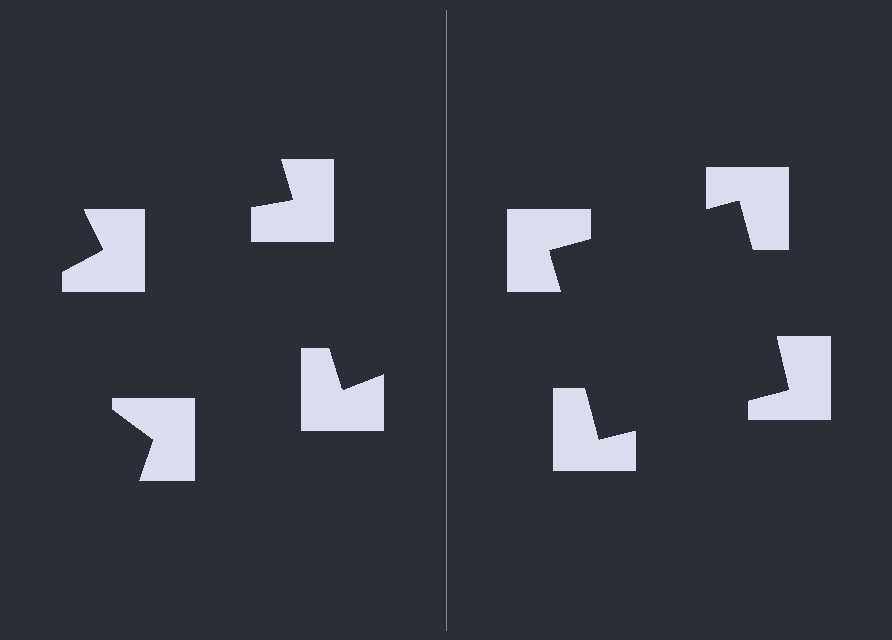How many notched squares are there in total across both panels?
8 — 4 on each side.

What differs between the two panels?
The notched squares are positioned identically on both sides; only the wedge orientations differ. On the right they align to a square; on the left they are misaligned.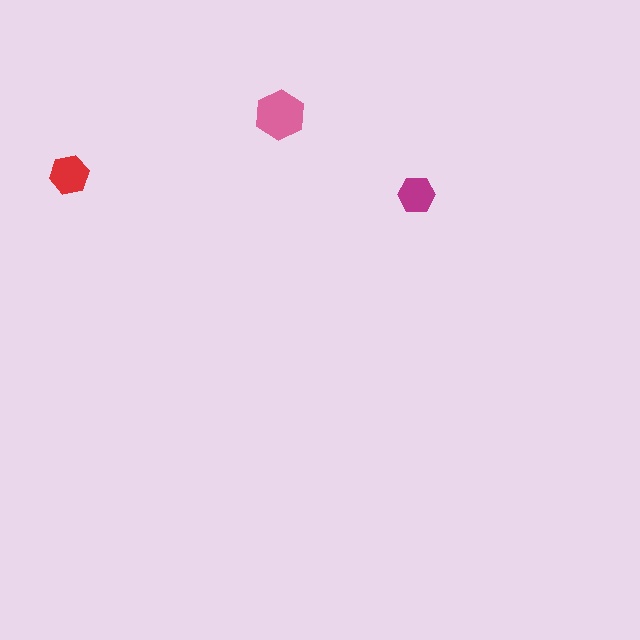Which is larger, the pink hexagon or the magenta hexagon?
The pink one.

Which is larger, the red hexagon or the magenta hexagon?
The red one.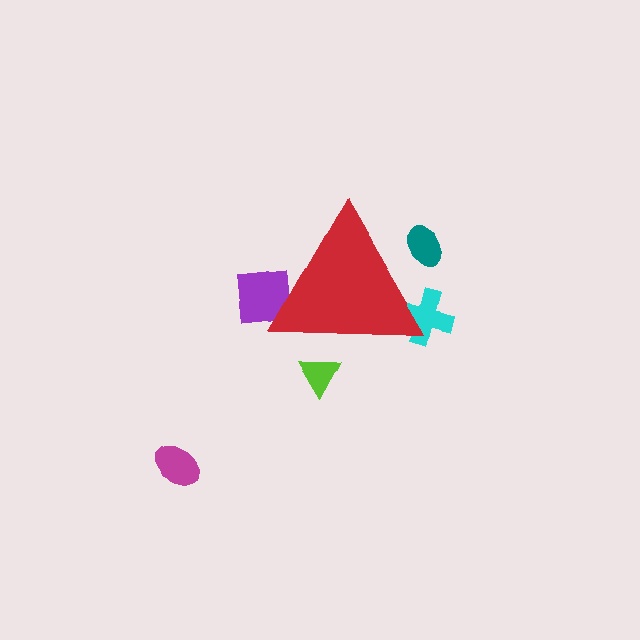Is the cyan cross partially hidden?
Yes, the cyan cross is partially hidden behind the red triangle.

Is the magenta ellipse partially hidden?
No, the magenta ellipse is fully visible.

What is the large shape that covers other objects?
A red triangle.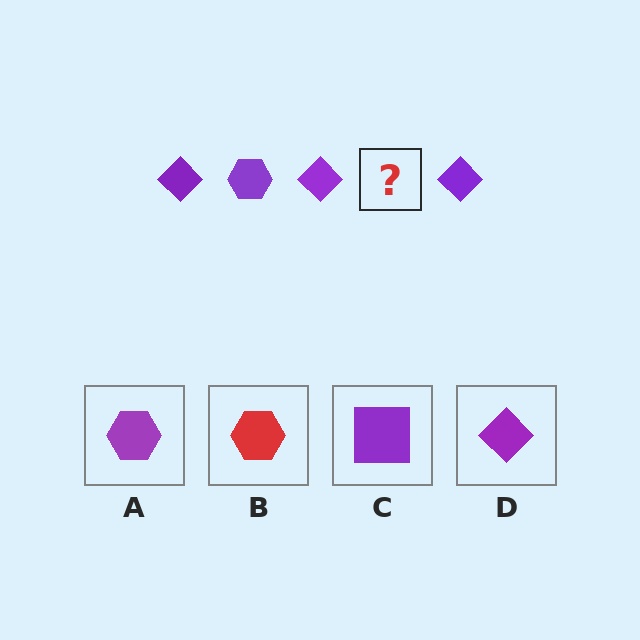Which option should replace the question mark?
Option A.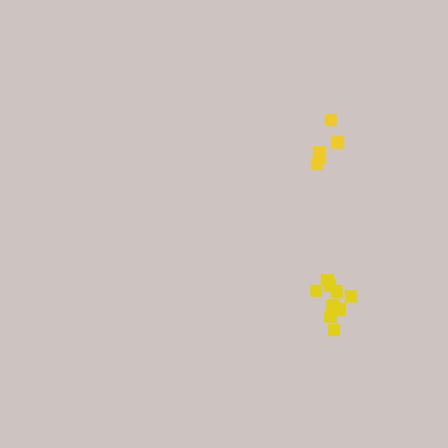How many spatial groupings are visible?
There are 2 spatial groupings.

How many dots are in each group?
Group 1: 5 dots, Group 2: 10 dots (15 total).